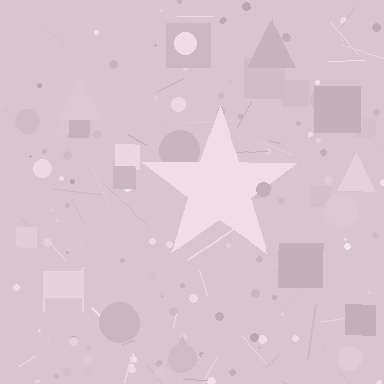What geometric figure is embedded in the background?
A star is embedded in the background.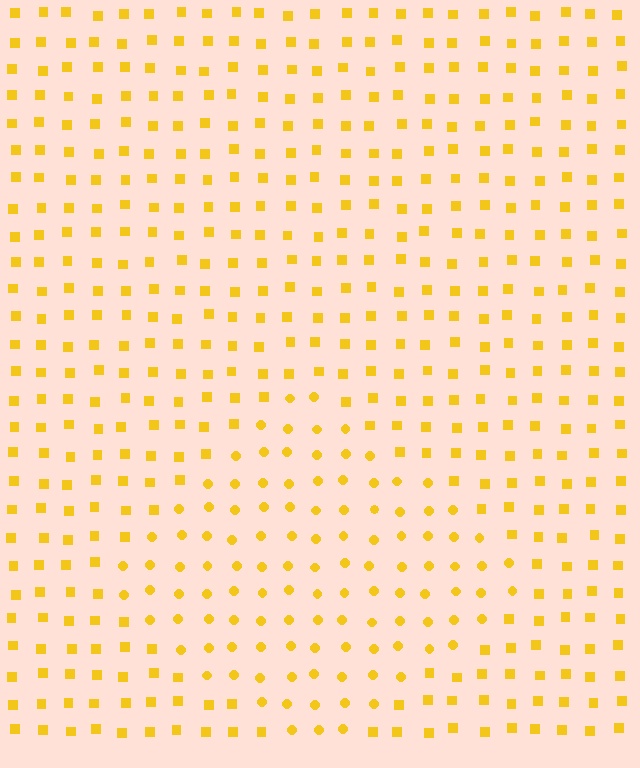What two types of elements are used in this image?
The image uses circles inside the diamond region and squares outside it.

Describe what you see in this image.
The image is filled with small yellow elements arranged in a uniform grid. A diamond-shaped region contains circles, while the surrounding area contains squares. The boundary is defined purely by the change in element shape.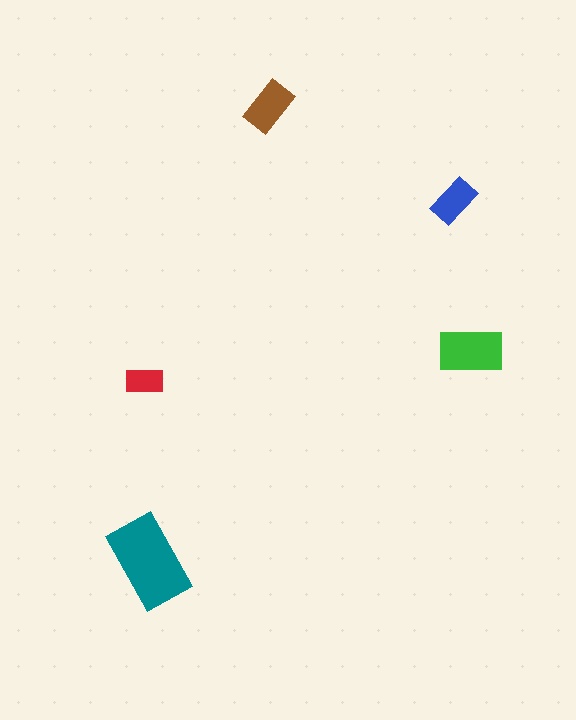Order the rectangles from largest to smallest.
the teal one, the green one, the brown one, the blue one, the red one.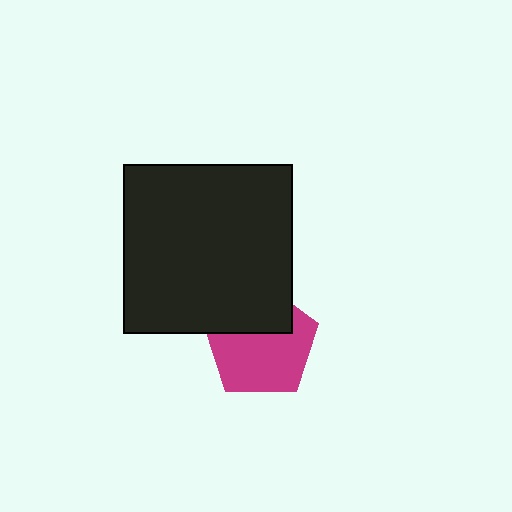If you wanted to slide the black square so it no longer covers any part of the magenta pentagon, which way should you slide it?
Slide it up — that is the most direct way to separate the two shapes.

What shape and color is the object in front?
The object in front is a black square.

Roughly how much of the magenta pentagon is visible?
About half of it is visible (roughly 65%).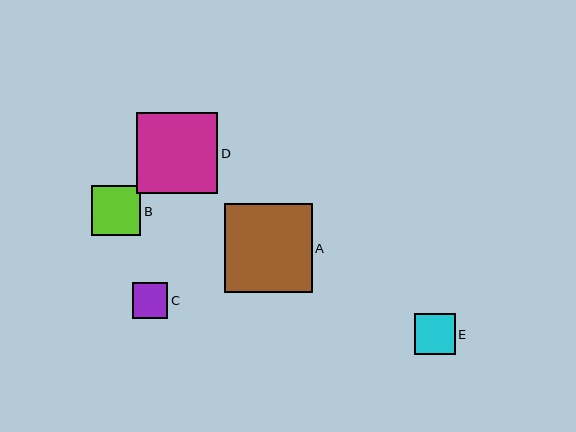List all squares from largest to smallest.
From largest to smallest: A, D, B, E, C.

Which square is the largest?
Square A is the largest with a size of approximately 88 pixels.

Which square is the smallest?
Square C is the smallest with a size of approximately 36 pixels.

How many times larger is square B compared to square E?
Square B is approximately 1.2 times the size of square E.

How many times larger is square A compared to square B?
Square A is approximately 1.8 times the size of square B.